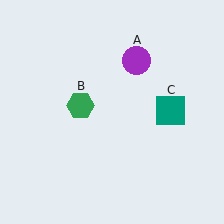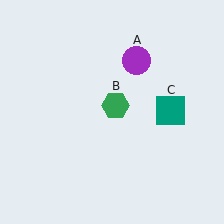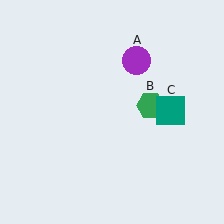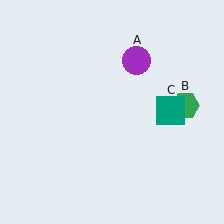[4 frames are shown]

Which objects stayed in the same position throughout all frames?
Purple circle (object A) and teal square (object C) remained stationary.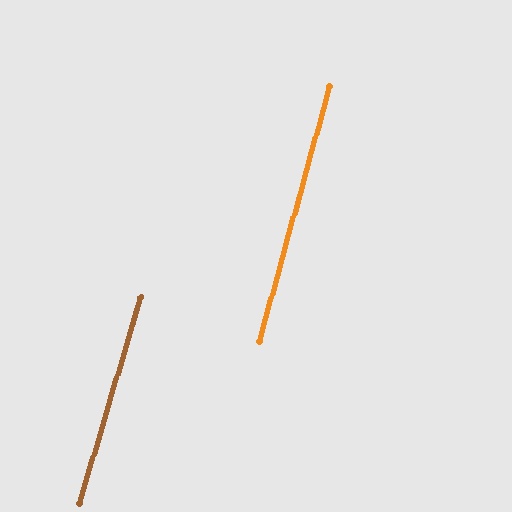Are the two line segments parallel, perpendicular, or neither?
Parallel — their directions differ by only 1.3°.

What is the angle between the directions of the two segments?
Approximately 1 degree.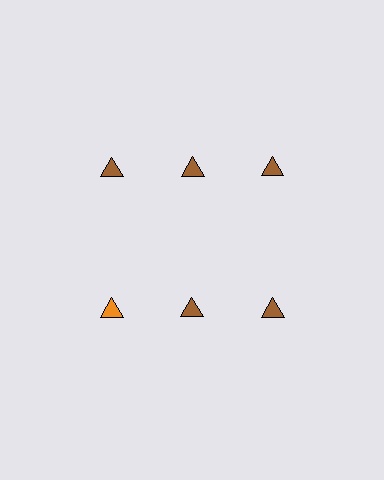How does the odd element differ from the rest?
It has a different color: orange instead of brown.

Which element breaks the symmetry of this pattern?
The orange triangle in the second row, leftmost column breaks the symmetry. All other shapes are brown triangles.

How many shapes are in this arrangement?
There are 6 shapes arranged in a grid pattern.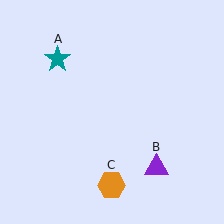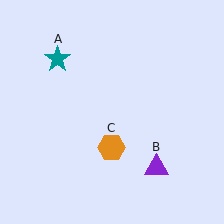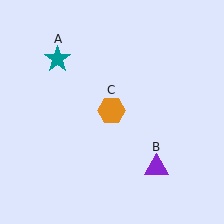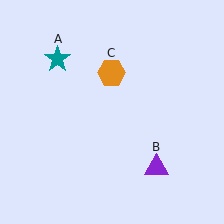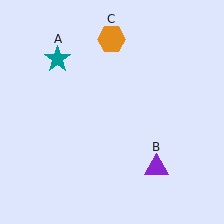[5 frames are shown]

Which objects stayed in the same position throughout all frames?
Teal star (object A) and purple triangle (object B) remained stationary.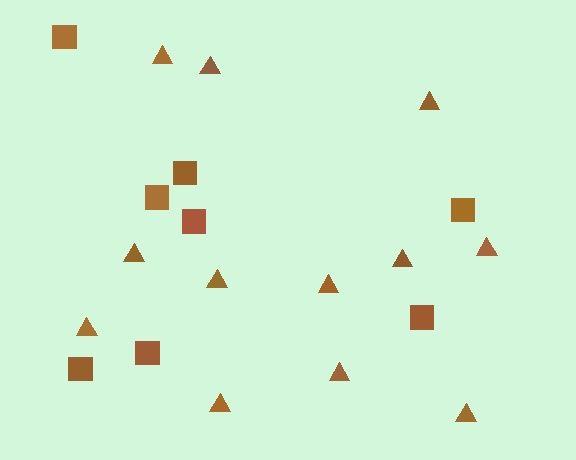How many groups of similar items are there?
There are 2 groups: one group of triangles (12) and one group of squares (8).